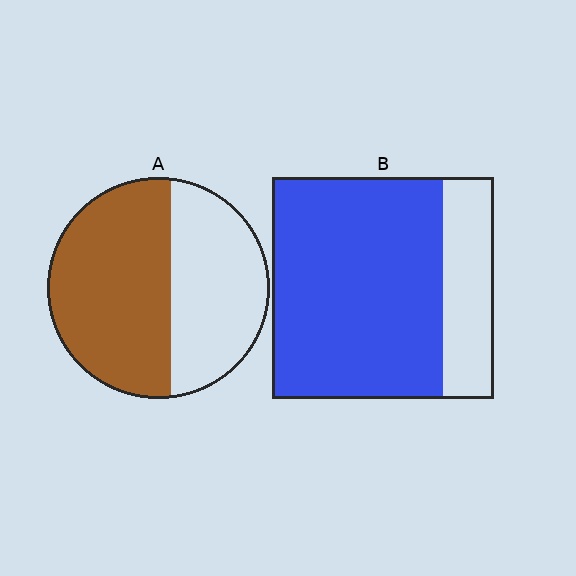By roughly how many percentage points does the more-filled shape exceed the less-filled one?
By roughly 20 percentage points (B over A).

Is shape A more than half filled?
Yes.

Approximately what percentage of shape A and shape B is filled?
A is approximately 55% and B is approximately 75%.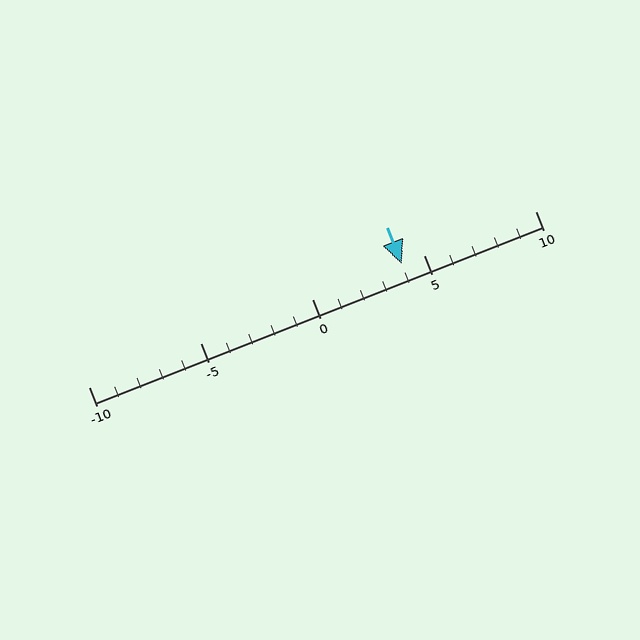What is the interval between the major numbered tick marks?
The major tick marks are spaced 5 units apart.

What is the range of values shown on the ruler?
The ruler shows values from -10 to 10.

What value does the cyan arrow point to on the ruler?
The cyan arrow points to approximately 4.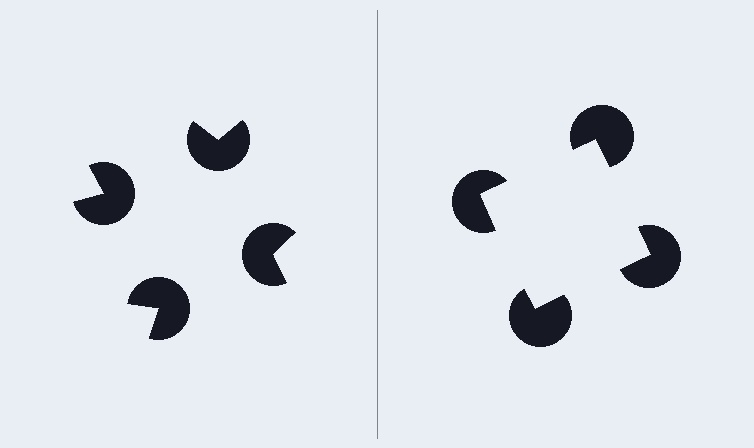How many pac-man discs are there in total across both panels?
8 — 4 on each side.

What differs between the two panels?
The pac-man discs are positioned identically on both sides; only the wedge orientations differ. On the right they align to a square; on the left they are misaligned.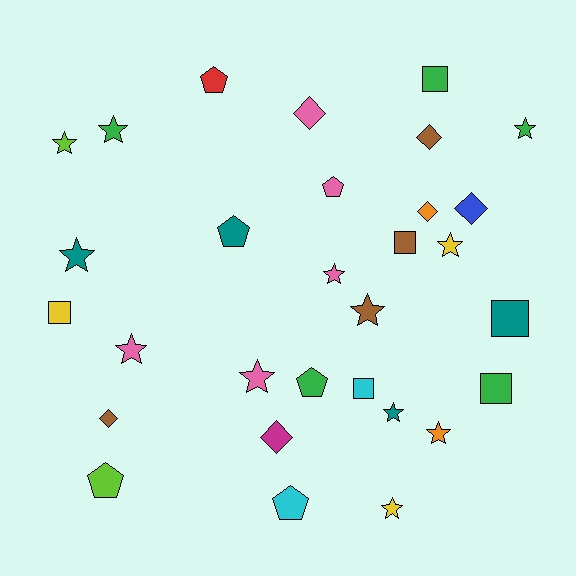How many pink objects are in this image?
There are 5 pink objects.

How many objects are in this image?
There are 30 objects.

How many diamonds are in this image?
There are 6 diamonds.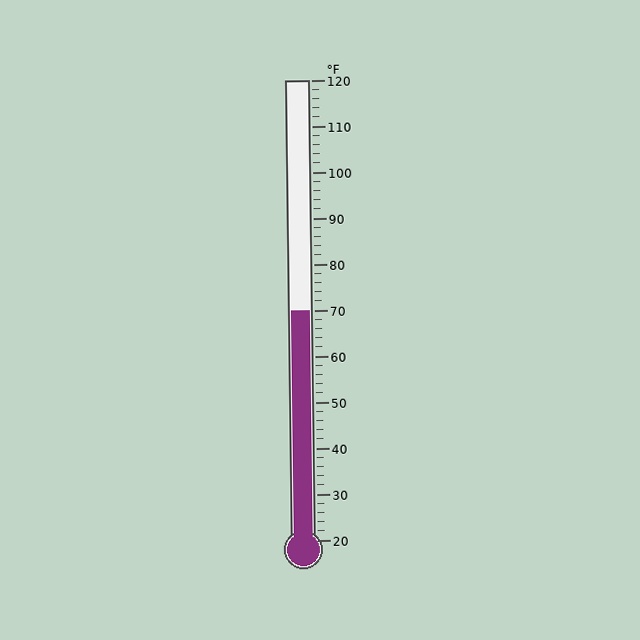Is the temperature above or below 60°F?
The temperature is above 60°F.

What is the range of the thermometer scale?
The thermometer scale ranges from 20°F to 120°F.